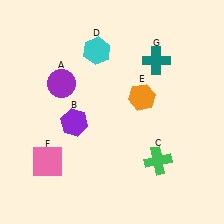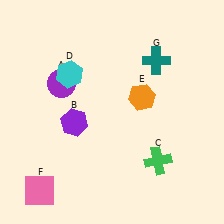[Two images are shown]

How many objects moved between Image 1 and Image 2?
2 objects moved between the two images.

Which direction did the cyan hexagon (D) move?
The cyan hexagon (D) moved left.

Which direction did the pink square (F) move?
The pink square (F) moved down.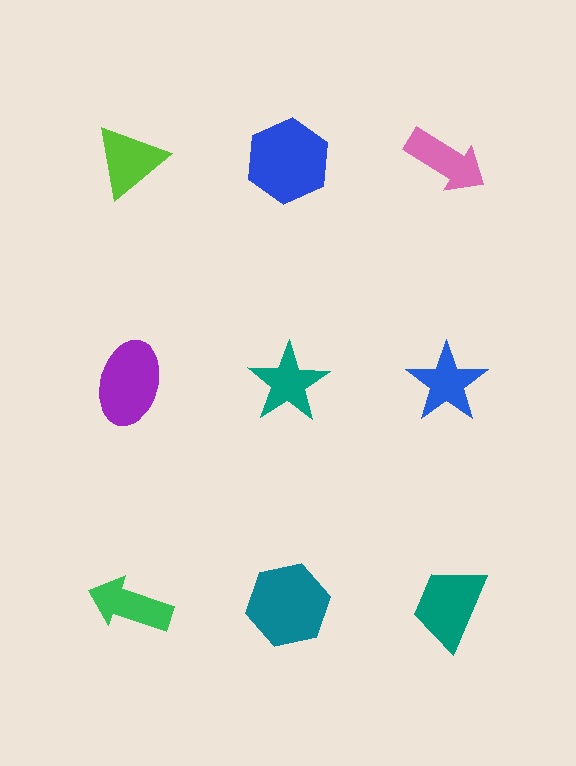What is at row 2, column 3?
A blue star.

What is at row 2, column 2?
A teal star.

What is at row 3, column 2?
A teal hexagon.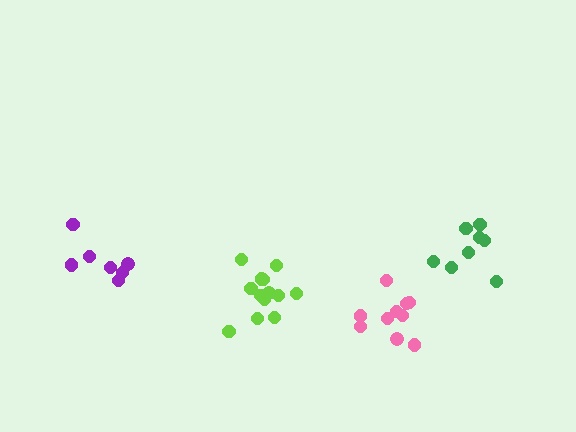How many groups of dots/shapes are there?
There are 4 groups.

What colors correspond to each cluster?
The clusters are colored: lime, purple, pink, green.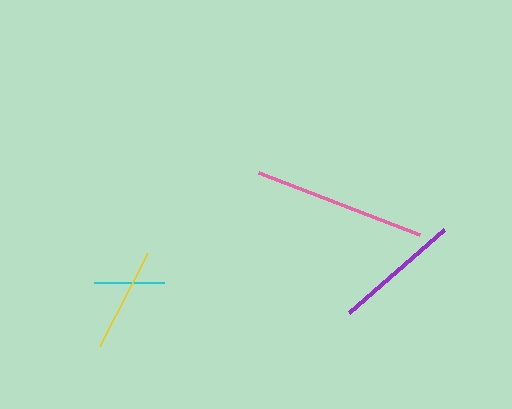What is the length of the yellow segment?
The yellow segment is approximately 104 pixels long.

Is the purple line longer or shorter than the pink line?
The pink line is longer than the purple line.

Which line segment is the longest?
The pink line is the longest at approximately 173 pixels.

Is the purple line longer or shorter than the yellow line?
The purple line is longer than the yellow line.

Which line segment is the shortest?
The cyan line is the shortest at approximately 70 pixels.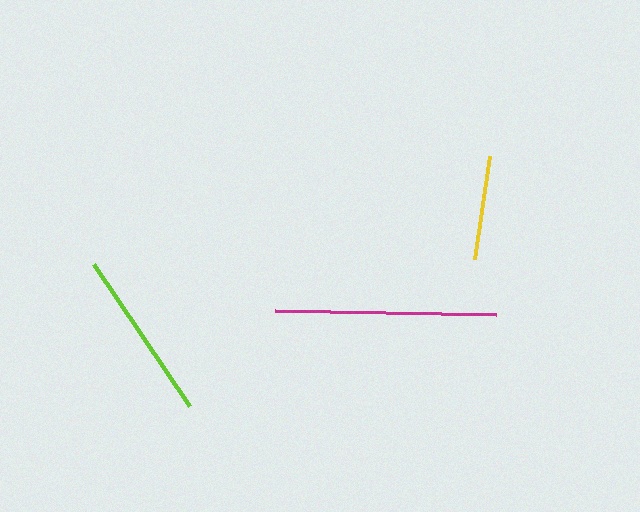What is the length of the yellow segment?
The yellow segment is approximately 104 pixels long.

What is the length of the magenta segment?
The magenta segment is approximately 221 pixels long.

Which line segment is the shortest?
The yellow line is the shortest at approximately 104 pixels.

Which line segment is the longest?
The magenta line is the longest at approximately 221 pixels.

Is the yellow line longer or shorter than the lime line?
The lime line is longer than the yellow line.